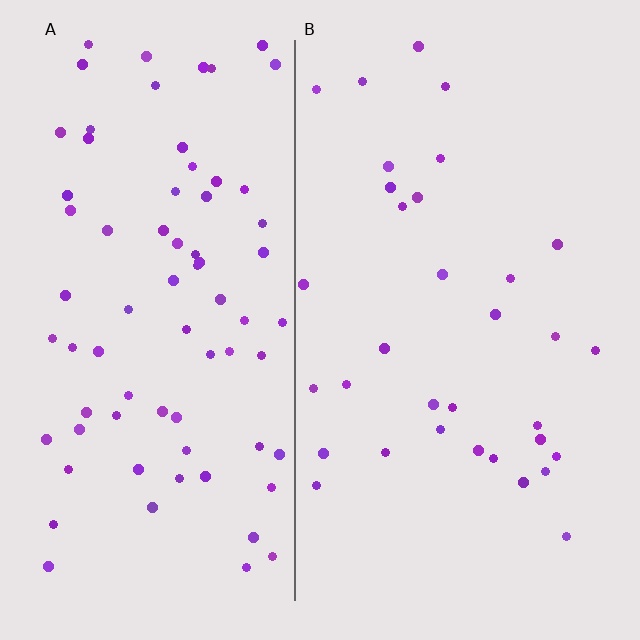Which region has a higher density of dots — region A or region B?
A (the left).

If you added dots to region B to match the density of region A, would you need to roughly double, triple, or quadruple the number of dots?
Approximately double.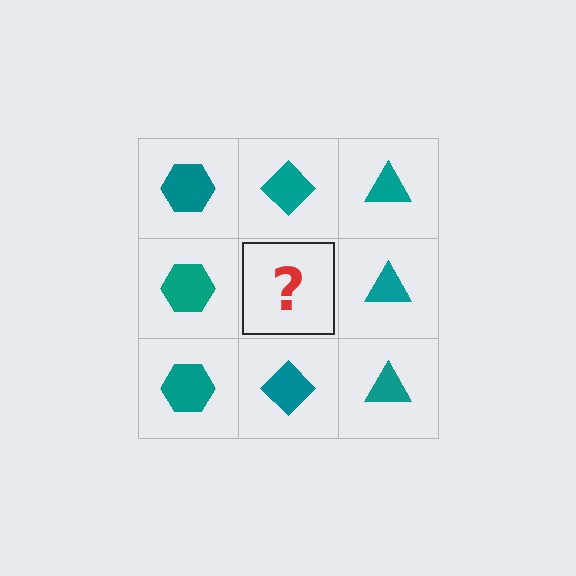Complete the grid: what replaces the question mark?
The question mark should be replaced with a teal diamond.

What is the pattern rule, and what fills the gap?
The rule is that each column has a consistent shape. The gap should be filled with a teal diamond.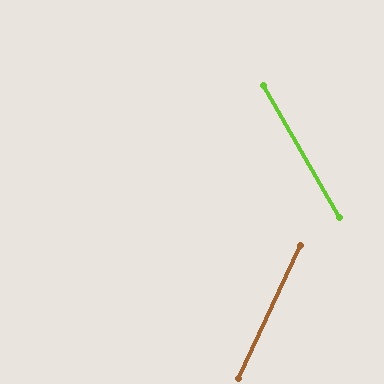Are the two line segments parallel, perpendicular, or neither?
Neither parallel nor perpendicular — they differ by about 55°.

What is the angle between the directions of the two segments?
Approximately 55 degrees.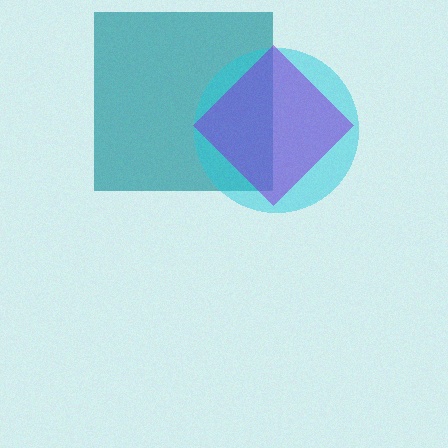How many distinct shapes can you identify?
There are 3 distinct shapes: a teal square, a cyan circle, a purple diamond.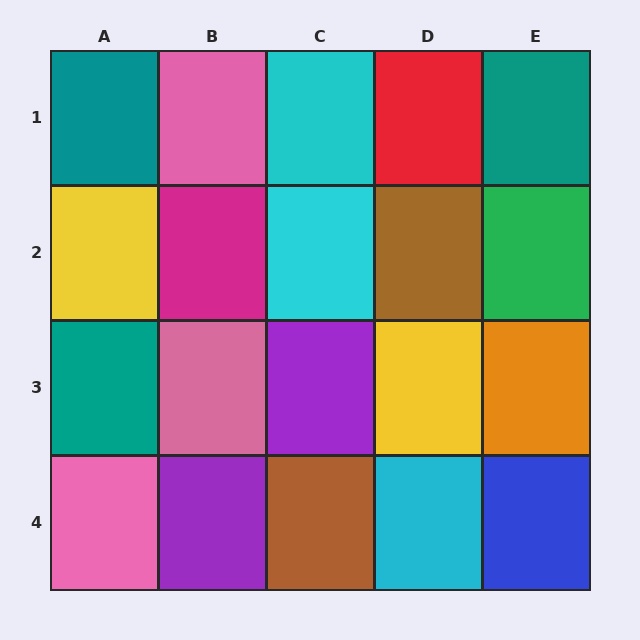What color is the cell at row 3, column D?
Yellow.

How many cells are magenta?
1 cell is magenta.